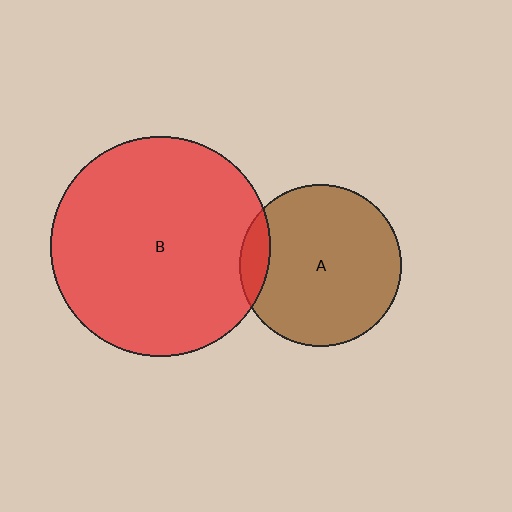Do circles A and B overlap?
Yes.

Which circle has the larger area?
Circle B (red).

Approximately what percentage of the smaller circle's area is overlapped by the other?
Approximately 10%.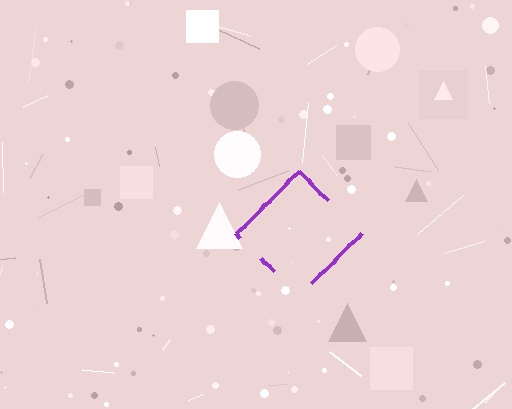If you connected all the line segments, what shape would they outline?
They would outline a diamond.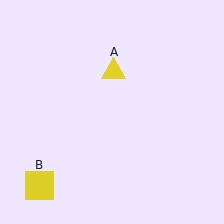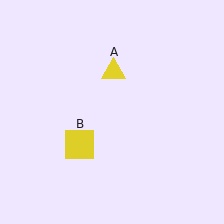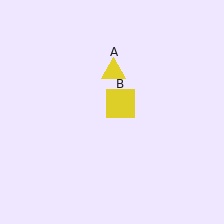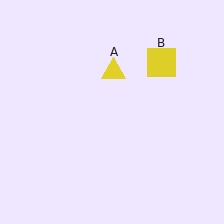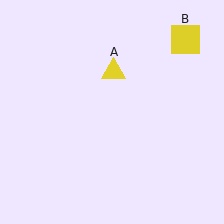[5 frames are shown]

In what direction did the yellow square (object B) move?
The yellow square (object B) moved up and to the right.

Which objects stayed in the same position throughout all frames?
Yellow triangle (object A) remained stationary.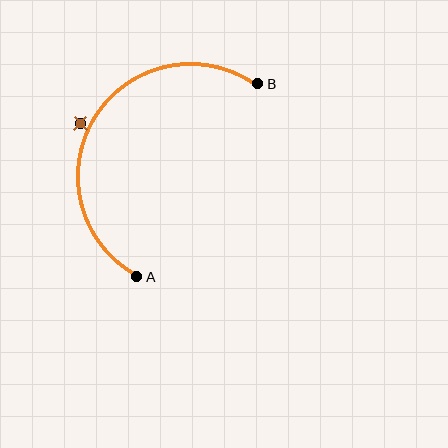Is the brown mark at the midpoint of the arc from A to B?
No — the brown mark does not lie on the arc at all. It sits slightly outside the curve.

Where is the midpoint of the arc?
The arc midpoint is the point on the curve farthest from the straight line joining A and B. It sits to the left of that line.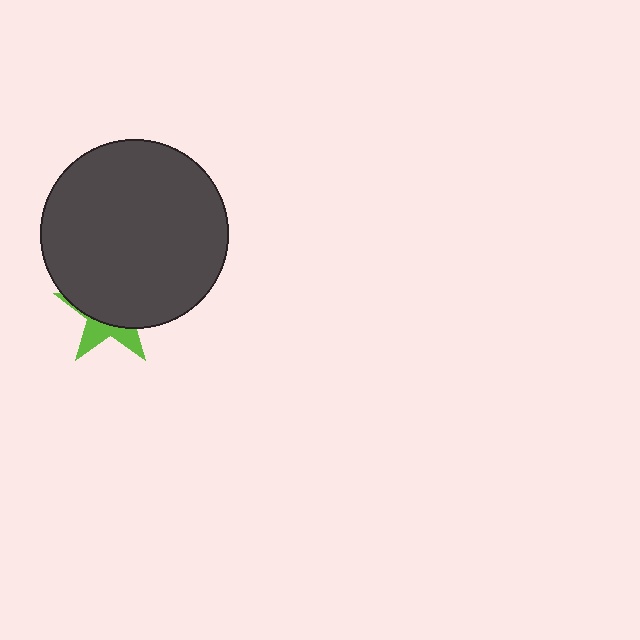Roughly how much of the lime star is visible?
A small part of it is visible (roughly 33%).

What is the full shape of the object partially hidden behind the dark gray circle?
The partially hidden object is a lime star.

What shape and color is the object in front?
The object in front is a dark gray circle.